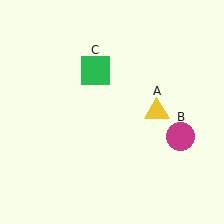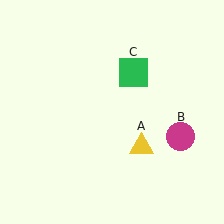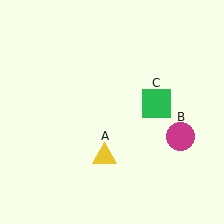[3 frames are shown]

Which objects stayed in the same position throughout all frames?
Magenta circle (object B) remained stationary.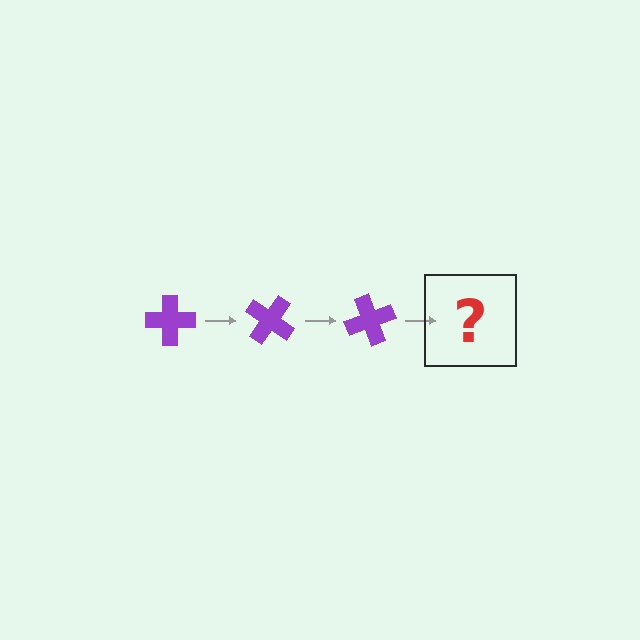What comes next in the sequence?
The next element should be a purple cross rotated 105 degrees.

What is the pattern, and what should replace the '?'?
The pattern is that the cross rotates 35 degrees each step. The '?' should be a purple cross rotated 105 degrees.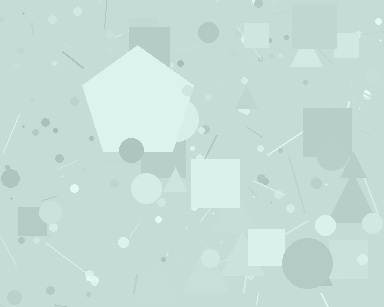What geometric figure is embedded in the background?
A pentagon is embedded in the background.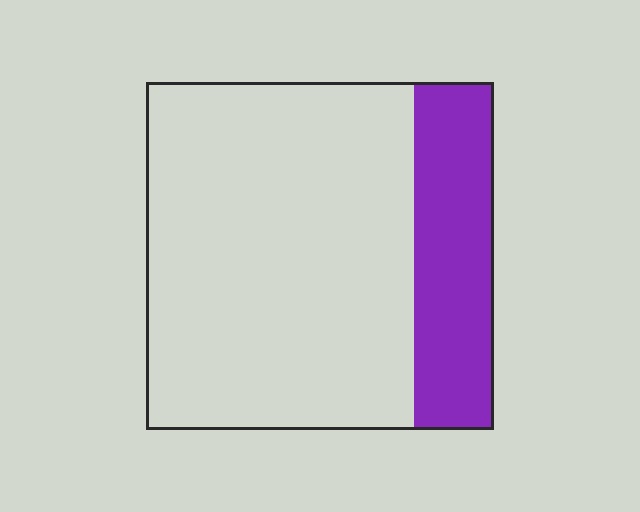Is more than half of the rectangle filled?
No.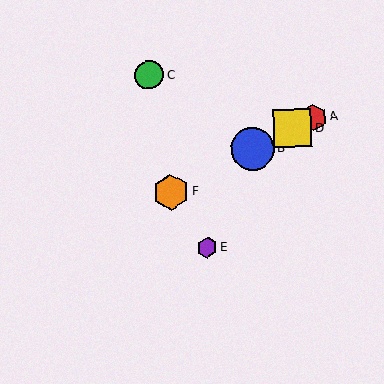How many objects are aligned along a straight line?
4 objects (A, B, D, F) are aligned along a straight line.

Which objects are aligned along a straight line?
Objects A, B, D, F are aligned along a straight line.